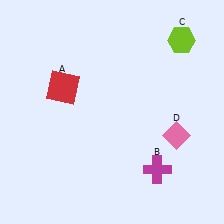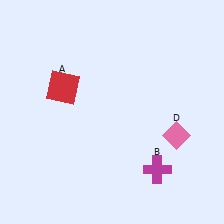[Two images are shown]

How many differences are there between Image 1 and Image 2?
There is 1 difference between the two images.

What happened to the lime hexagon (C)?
The lime hexagon (C) was removed in Image 2. It was in the top-right area of Image 1.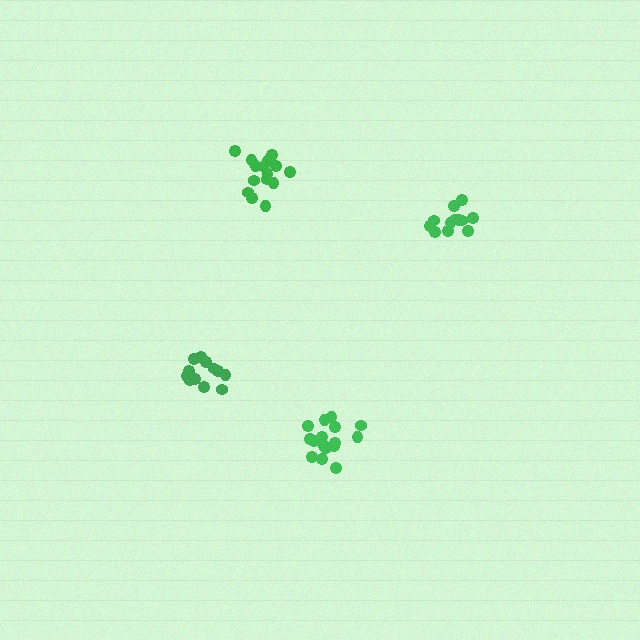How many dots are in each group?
Group 1: 16 dots, Group 2: 12 dots, Group 3: 15 dots, Group 4: 13 dots (56 total).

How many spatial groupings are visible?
There are 4 spatial groupings.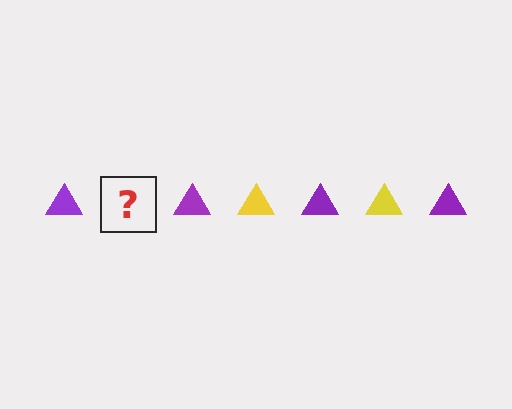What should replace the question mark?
The question mark should be replaced with a yellow triangle.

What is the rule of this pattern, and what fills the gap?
The rule is that the pattern cycles through purple, yellow triangles. The gap should be filled with a yellow triangle.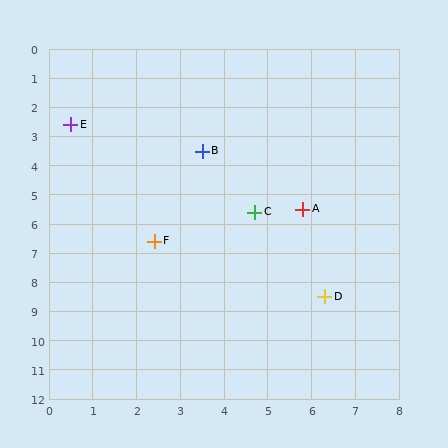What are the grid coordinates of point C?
Point C is at approximately (4.7, 5.6).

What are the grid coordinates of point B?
Point B is at approximately (3.5, 3.5).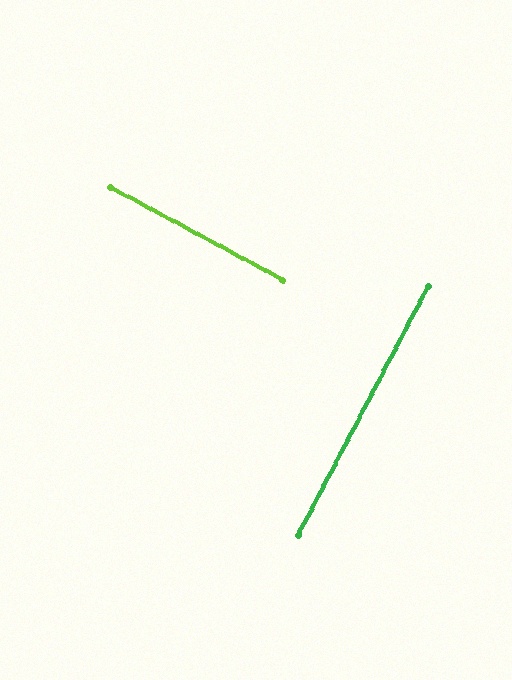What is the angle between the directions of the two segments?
Approximately 89 degrees.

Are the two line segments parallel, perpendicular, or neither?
Perpendicular — they meet at approximately 89°.